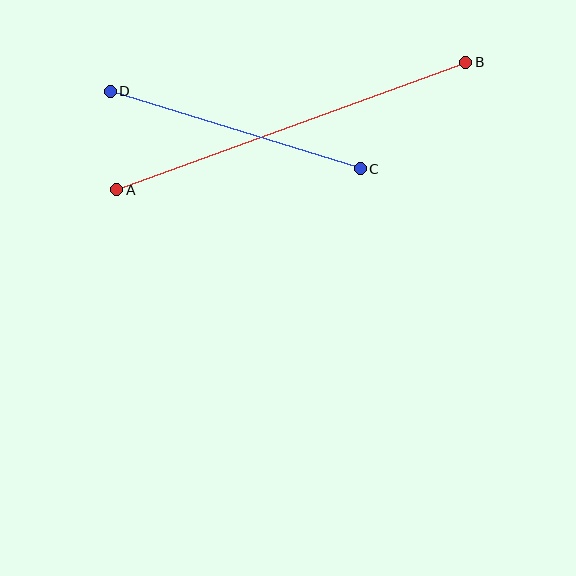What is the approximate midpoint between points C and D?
The midpoint is at approximately (235, 130) pixels.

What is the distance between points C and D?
The distance is approximately 262 pixels.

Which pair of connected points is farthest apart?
Points A and B are farthest apart.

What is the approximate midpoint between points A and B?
The midpoint is at approximately (291, 126) pixels.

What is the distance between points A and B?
The distance is approximately 371 pixels.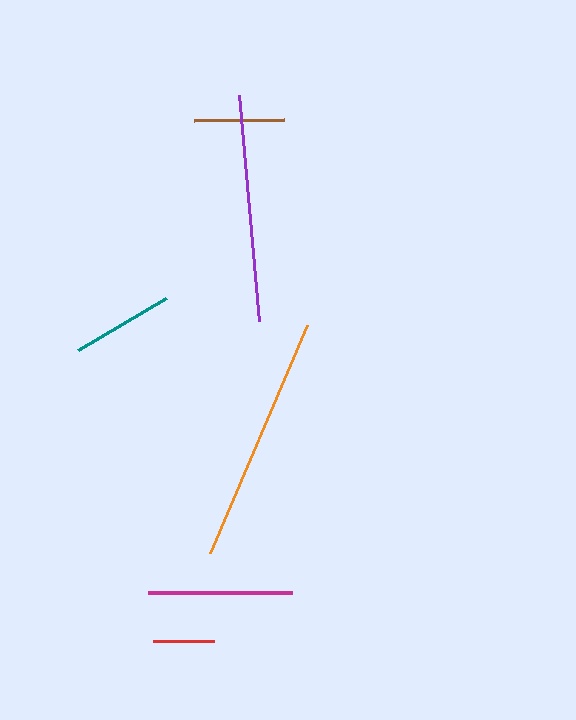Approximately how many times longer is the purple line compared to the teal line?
The purple line is approximately 2.2 times the length of the teal line.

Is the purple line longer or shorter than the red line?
The purple line is longer than the red line.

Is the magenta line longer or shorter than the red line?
The magenta line is longer than the red line.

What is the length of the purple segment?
The purple segment is approximately 227 pixels long.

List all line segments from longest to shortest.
From longest to shortest: orange, purple, magenta, teal, brown, red.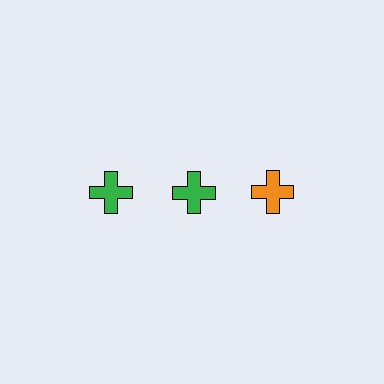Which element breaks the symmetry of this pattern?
The orange cross in the top row, center column breaks the symmetry. All other shapes are green crosses.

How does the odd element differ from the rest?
It has a different color: orange instead of green.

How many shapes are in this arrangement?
There are 3 shapes arranged in a grid pattern.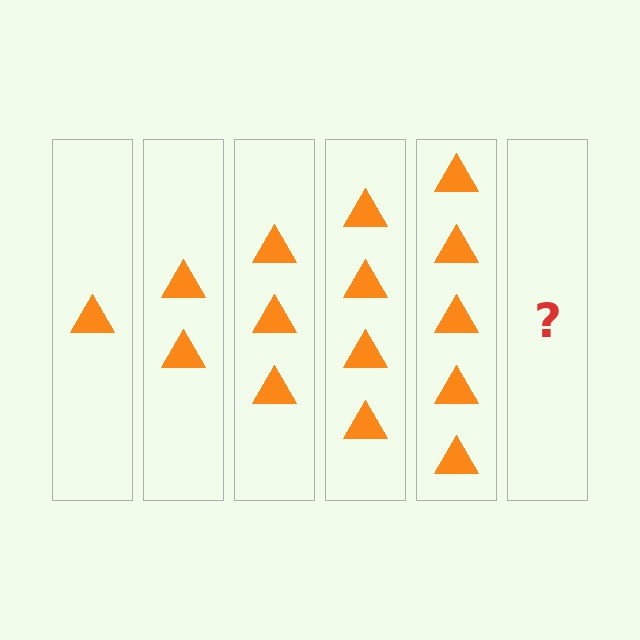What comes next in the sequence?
The next element should be 6 triangles.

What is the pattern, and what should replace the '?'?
The pattern is that each step adds one more triangle. The '?' should be 6 triangles.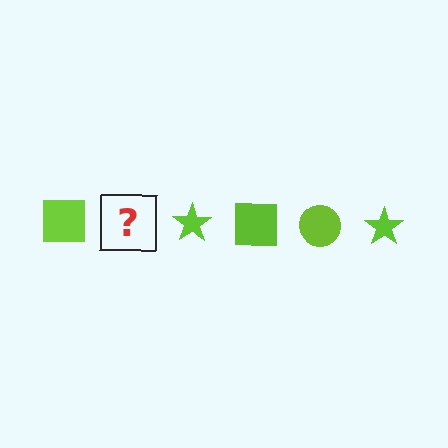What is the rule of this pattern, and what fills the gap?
The rule is that the pattern cycles through square, circle, star shapes in lime. The gap should be filled with a lime circle.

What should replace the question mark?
The question mark should be replaced with a lime circle.